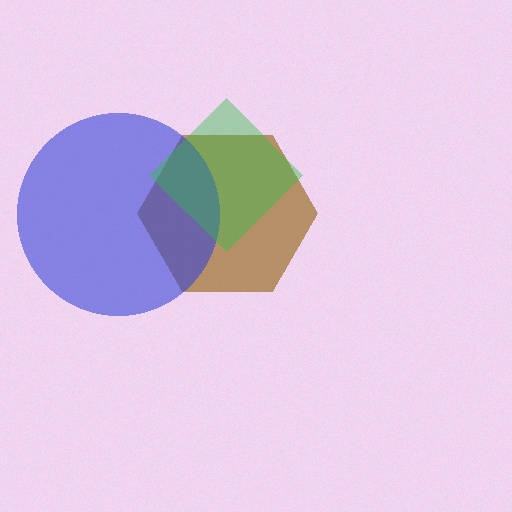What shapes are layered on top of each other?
The layered shapes are: a brown hexagon, a blue circle, a green diamond.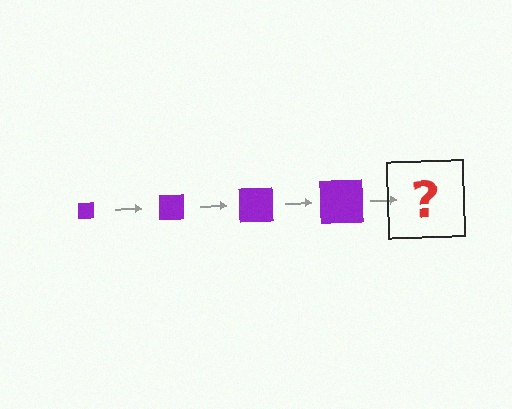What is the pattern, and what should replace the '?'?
The pattern is that the square gets progressively larger each step. The '?' should be a purple square, larger than the previous one.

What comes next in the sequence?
The next element should be a purple square, larger than the previous one.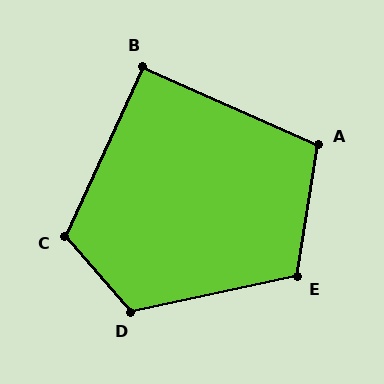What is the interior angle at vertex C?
Approximately 114 degrees (obtuse).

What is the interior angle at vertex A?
Approximately 105 degrees (obtuse).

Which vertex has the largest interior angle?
D, at approximately 119 degrees.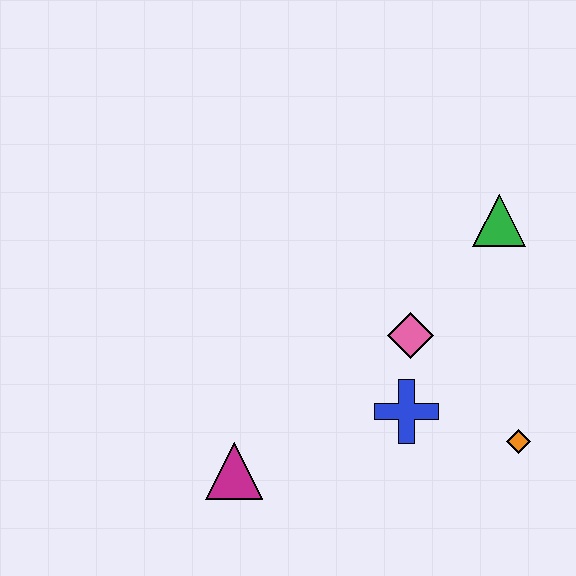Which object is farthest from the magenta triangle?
The green triangle is farthest from the magenta triangle.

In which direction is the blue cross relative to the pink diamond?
The blue cross is below the pink diamond.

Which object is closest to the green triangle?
The pink diamond is closest to the green triangle.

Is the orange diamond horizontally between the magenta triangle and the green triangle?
No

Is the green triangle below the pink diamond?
No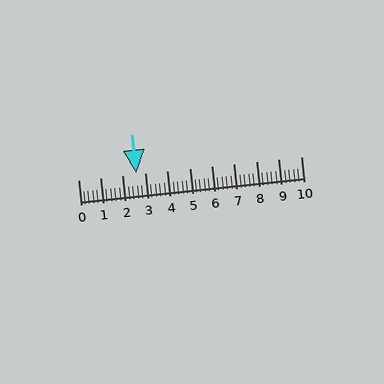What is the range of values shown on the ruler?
The ruler shows values from 0 to 10.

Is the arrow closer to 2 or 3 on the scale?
The arrow is closer to 3.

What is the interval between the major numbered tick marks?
The major tick marks are spaced 1 units apart.